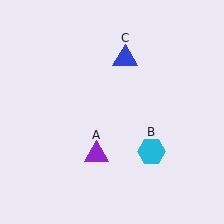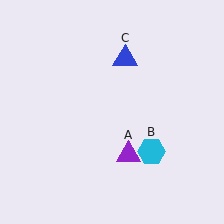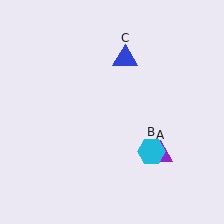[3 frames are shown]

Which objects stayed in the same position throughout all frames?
Cyan hexagon (object B) and blue triangle (object C) remained stationary.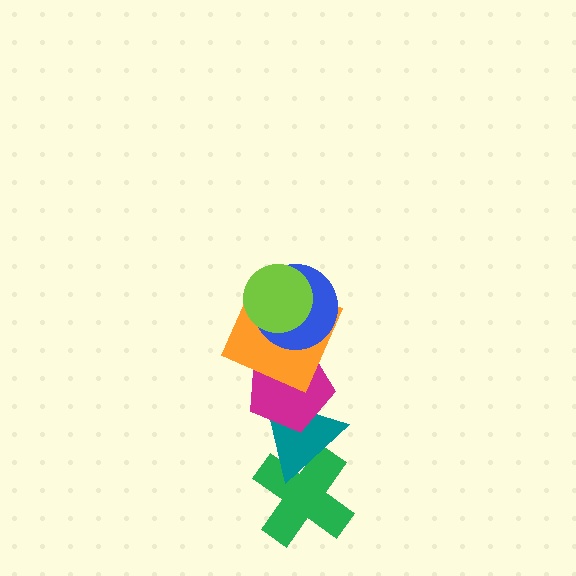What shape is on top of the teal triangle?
The magenta pentagon is on top of the teal triangle.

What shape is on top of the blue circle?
The lime circle is on top of the blue circle.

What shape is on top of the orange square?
The blue circle is on top of the orange square.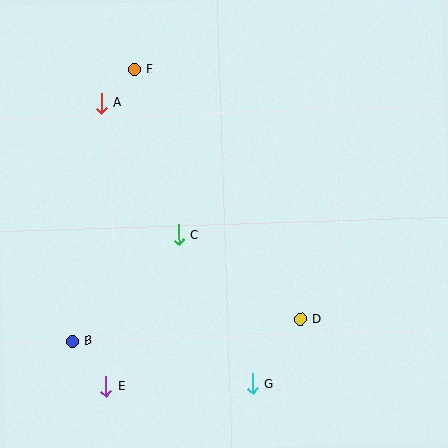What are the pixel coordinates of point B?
Point B is at (72, 341).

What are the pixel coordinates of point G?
Point G is at (253, 384).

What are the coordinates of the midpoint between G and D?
The midpoint between G and D is at (277, 352).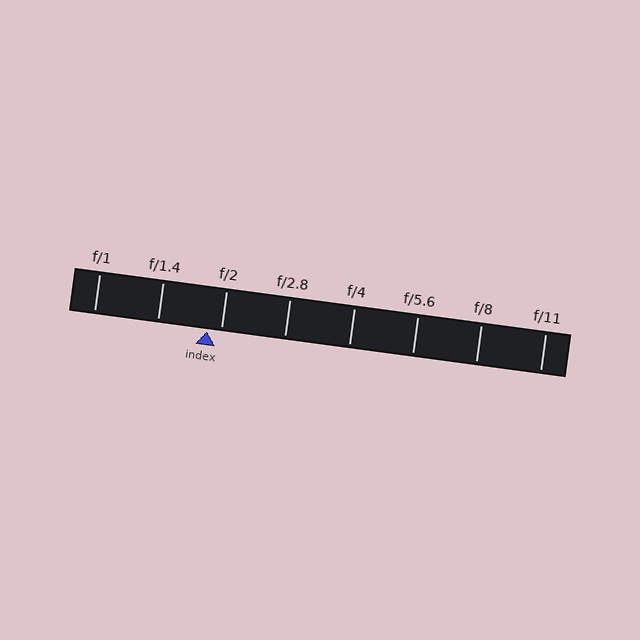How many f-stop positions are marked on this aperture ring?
There are 8 f-stop positions marked.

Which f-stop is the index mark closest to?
The index mark is closest to f/2.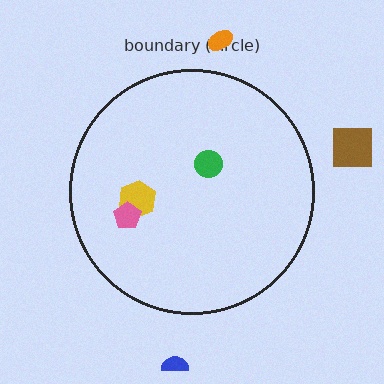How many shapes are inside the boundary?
3 inside, 3 outside.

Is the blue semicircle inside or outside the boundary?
Outside.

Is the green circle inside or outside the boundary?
Inside.